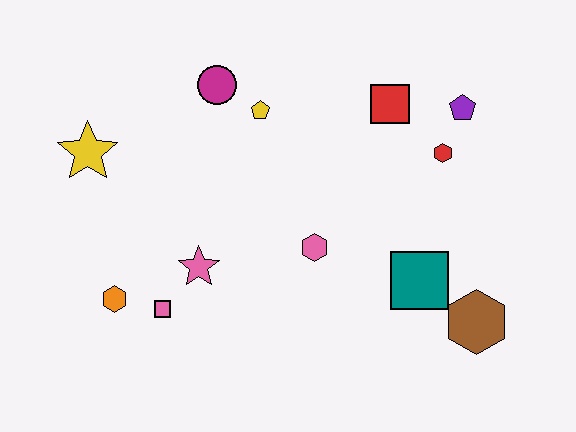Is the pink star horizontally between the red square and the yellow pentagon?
No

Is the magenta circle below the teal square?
No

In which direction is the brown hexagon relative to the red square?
The brown hexagon is below the red square.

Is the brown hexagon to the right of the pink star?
Yes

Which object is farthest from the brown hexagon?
The yellow star is farthest from the brown hexagon.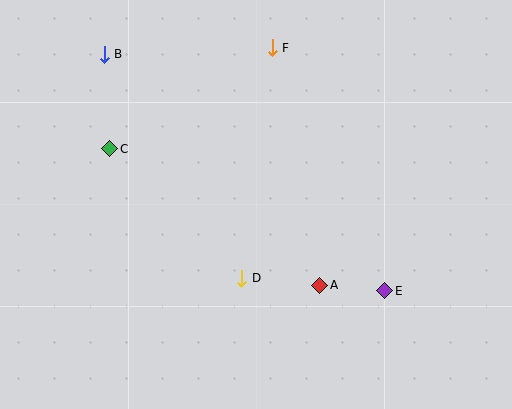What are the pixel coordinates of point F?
Point F is at (272, 48).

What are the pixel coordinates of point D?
Point D is at (242, 278).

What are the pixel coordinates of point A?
Point A is at (320, 285).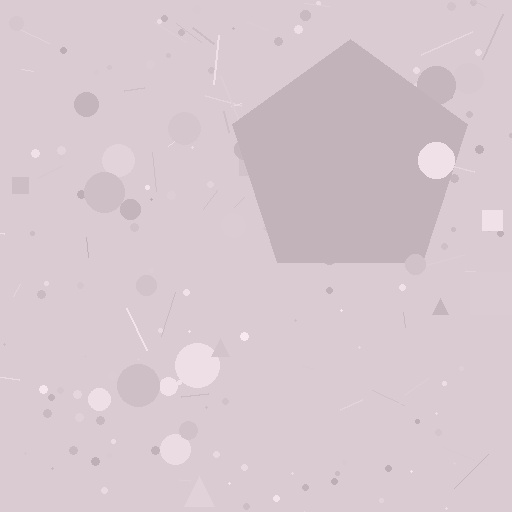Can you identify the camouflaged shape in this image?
The camouflaged shape is a pentagon.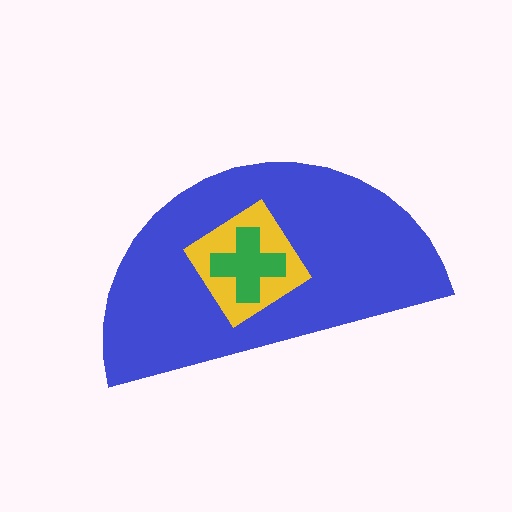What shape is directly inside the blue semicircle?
The yellow diamond.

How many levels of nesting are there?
3.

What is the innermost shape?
The green cross.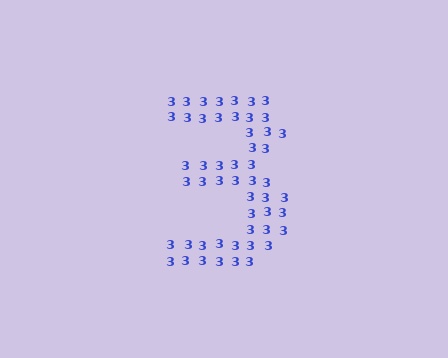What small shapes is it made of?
It is made of small digit 3's.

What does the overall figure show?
The overall figure shows the digit 3.